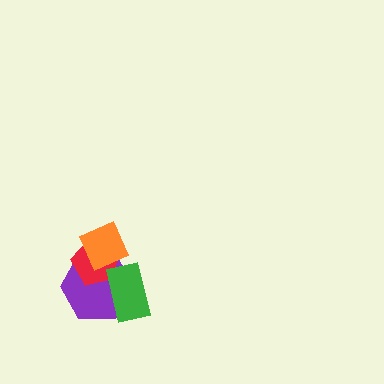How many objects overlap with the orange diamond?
2 objects overlap with the orange diamond.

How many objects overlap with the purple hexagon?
3 objects overlap with the purple hexagon.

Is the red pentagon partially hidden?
Yes, it is partially covered by another shape.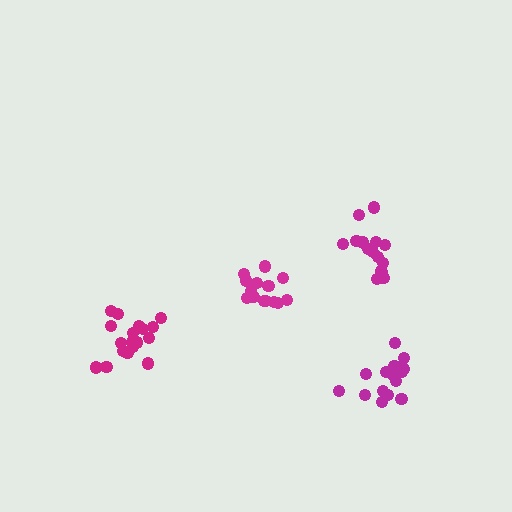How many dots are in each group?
Group 1: 16 dots, Group 2: 18 dots, Group 3: 15 dots, Group 4: 15 dots (64 total).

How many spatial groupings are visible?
There are 4 spatial groupings.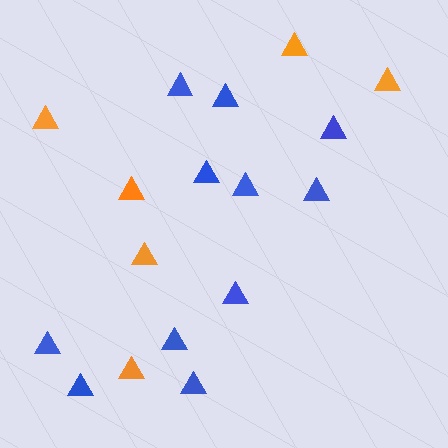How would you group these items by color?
There are 2 groups: one group of blue triangles (11) and one group of orange triangles (6).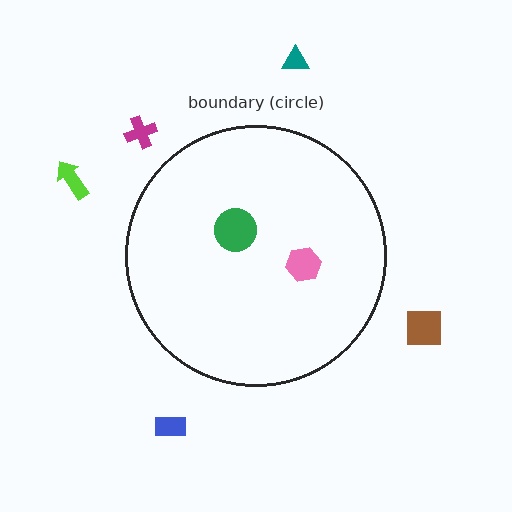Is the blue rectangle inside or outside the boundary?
Outside.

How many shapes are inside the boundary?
2 inside, 5 outside.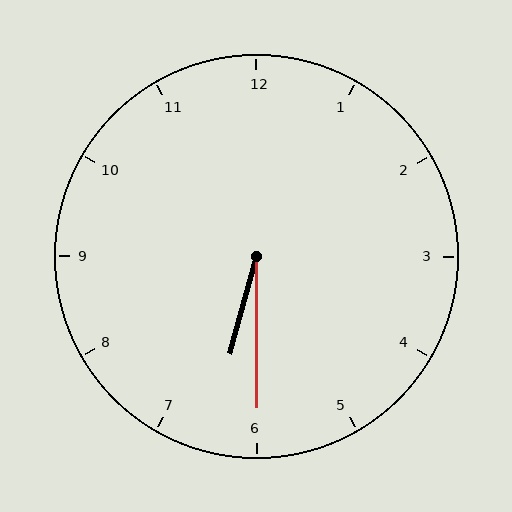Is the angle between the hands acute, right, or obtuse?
It is acute.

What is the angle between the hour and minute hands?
Approximately 15 degrees.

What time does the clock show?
6:30.